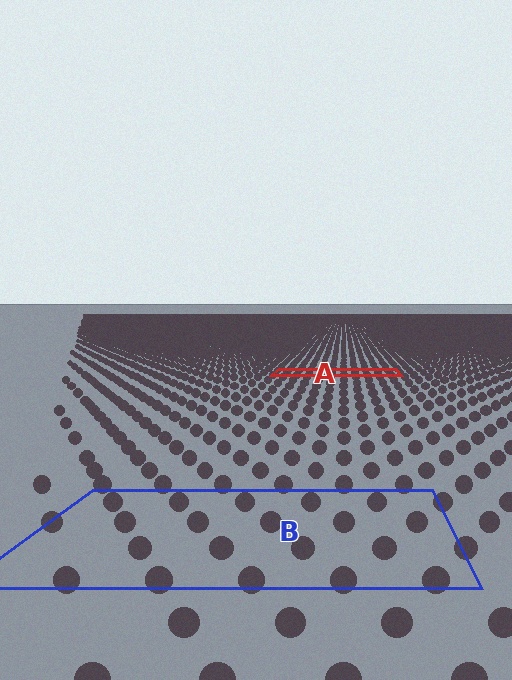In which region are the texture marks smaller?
The texture marks are smaller in region A, because it is farther away.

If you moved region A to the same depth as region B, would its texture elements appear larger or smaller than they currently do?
They would appear larger. At a closer depth, the same texture elements are projected at a bigger on-screen size.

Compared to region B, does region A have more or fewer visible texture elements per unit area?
Region A has more texture elements per unit area — they are packed more densely because it is farther away.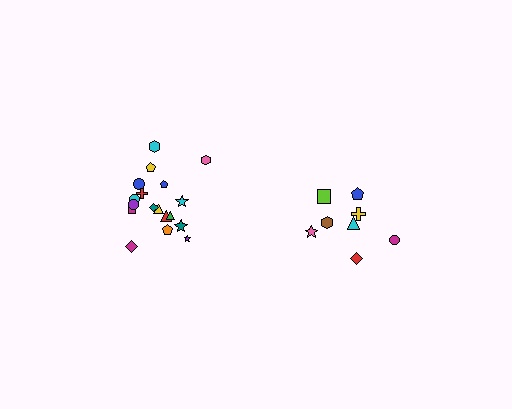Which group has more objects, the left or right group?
The left group.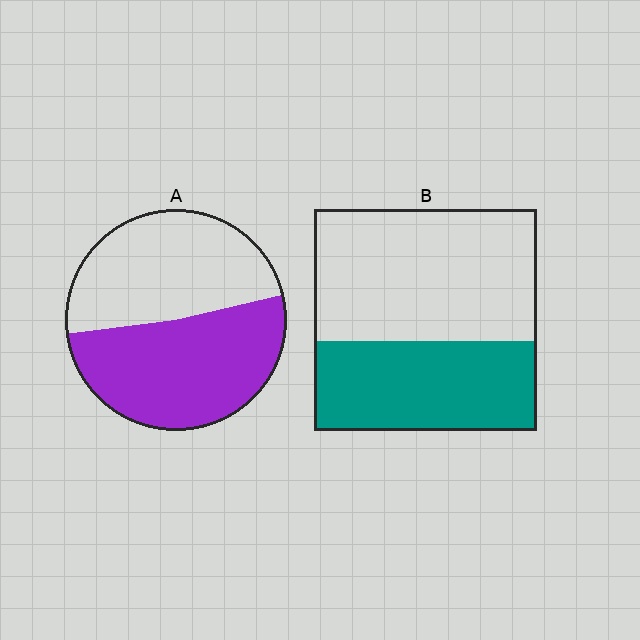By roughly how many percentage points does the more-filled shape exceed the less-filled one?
By roughly 10 percentage points (A over B).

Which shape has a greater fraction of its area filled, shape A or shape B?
Shape A.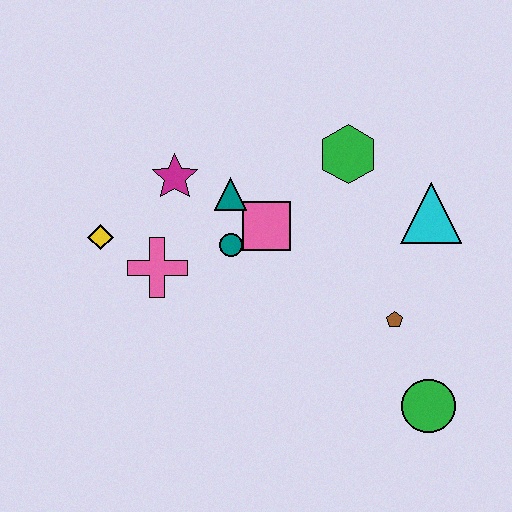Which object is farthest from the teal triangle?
The green circle is farthest from the teal triangle.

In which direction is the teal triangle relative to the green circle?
The teal triangle is above the green circle.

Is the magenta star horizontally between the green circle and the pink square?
No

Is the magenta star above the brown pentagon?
Yes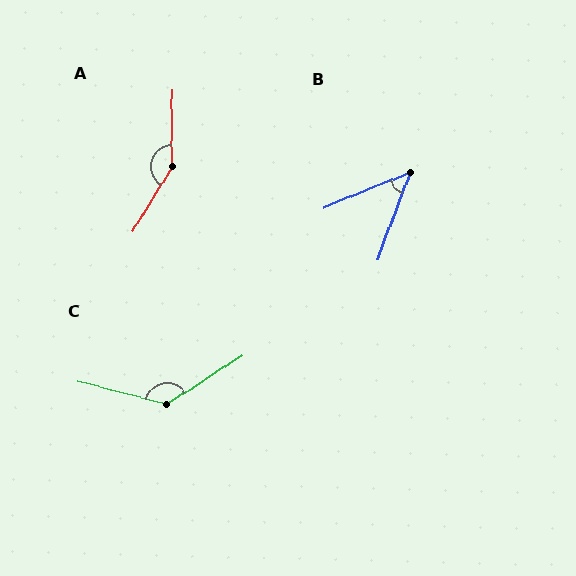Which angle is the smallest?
B, at approximately 47 degrees.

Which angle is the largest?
A, at approximately 148 degrees.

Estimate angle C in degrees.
Approximately 133 degrees.